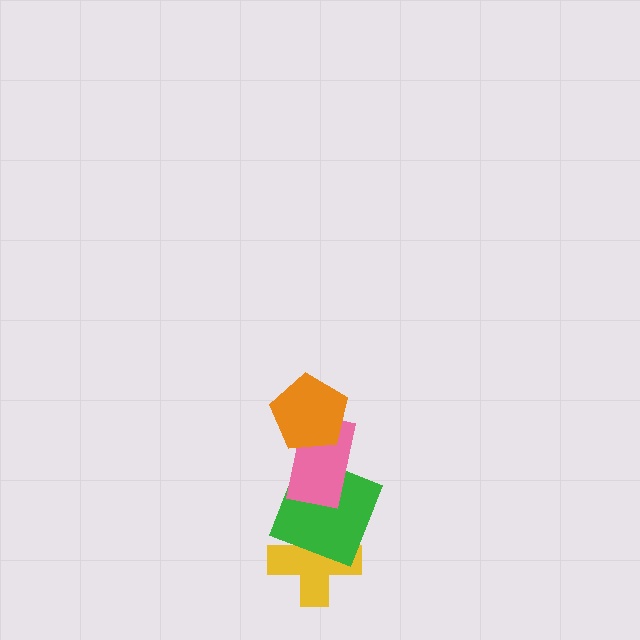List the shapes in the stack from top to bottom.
From top to bottom: the orange pentagon, the pink rectangle, the green square, the yellow cross.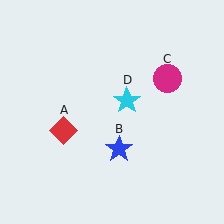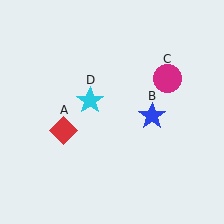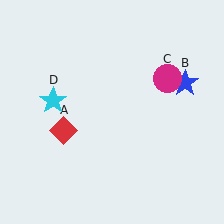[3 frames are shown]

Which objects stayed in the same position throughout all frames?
Red diamond (object A) and magenta circle (object C) remained stationary.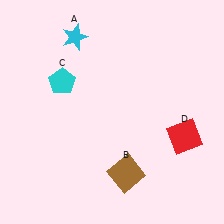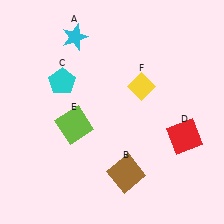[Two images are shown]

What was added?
A lime square (E), a yellow diamond (F) were added in Image 2.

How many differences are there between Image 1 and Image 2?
There are 2 differences between the two images.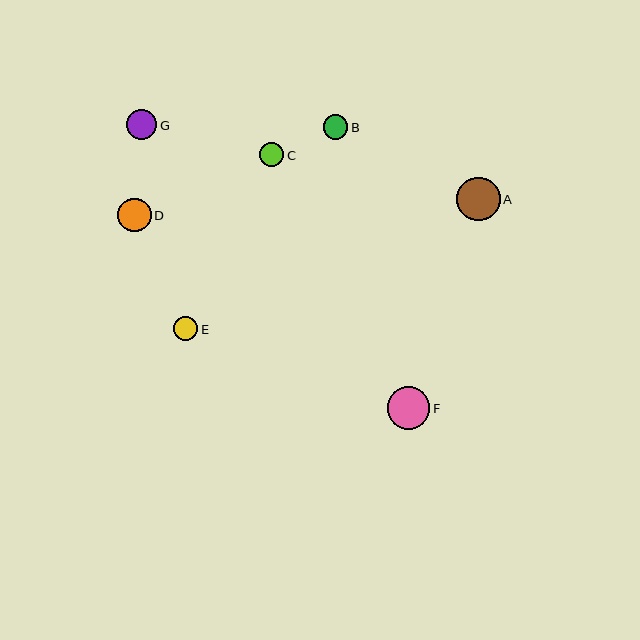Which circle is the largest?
Circle A is the largest with a size of approximately 43 pixels.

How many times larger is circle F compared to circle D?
Circle F is approximately 1.3 times the size of circle D.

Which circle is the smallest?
Circle E is the smallest with a size of approximately 24 pixels.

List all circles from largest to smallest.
From largest to smallest: A, F, D, G, B, C, E.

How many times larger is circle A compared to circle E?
Circle A is approximately 1.8 times the size of circle E.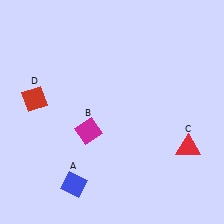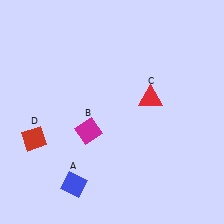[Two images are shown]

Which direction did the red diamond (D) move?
The red diamond (D) moved down.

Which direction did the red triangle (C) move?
The red triangle (C) moved up.